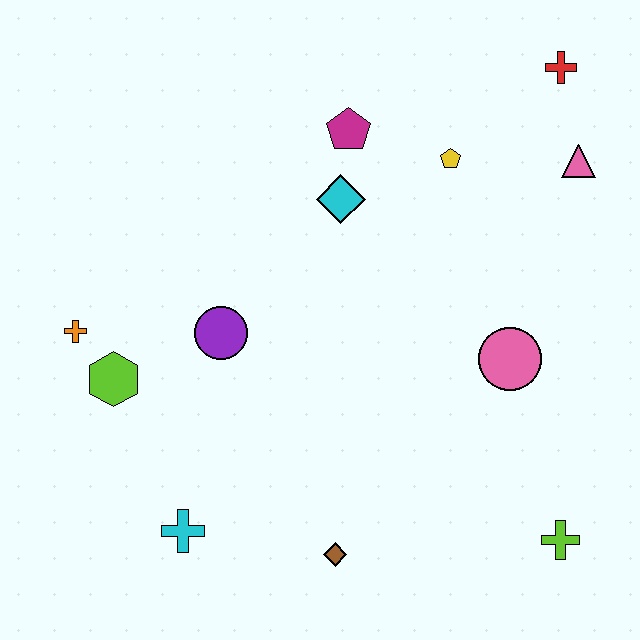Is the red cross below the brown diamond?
No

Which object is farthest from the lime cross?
The orange cross is farthest from the lime cross.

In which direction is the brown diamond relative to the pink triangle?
The brown diamond is below the pink triangle.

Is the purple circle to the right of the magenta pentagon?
No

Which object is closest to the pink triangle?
The red cross is closest to the pink triangle.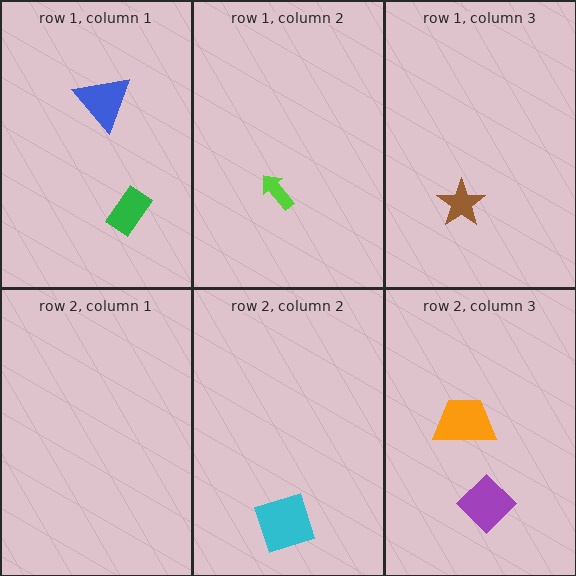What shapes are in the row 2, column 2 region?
The cyan square.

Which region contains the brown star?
The row 1, column 3 region.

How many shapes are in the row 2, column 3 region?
2.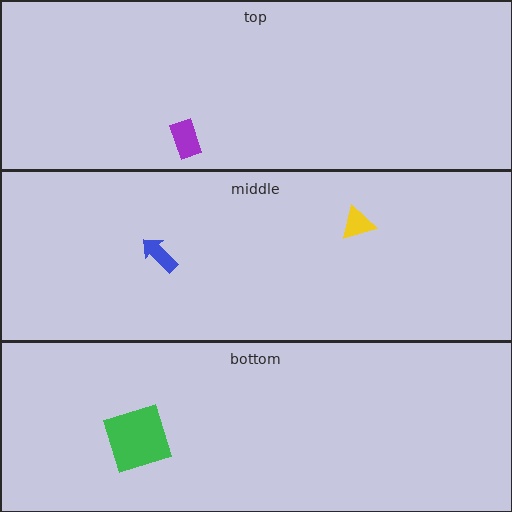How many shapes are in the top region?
1.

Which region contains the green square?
The bottom region.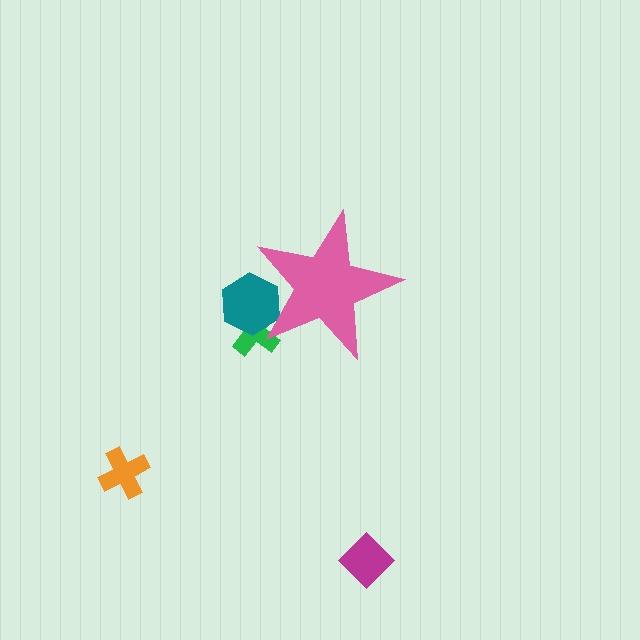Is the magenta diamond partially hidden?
No, the magenta diamond is fully visible.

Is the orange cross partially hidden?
No, the orange cross is fully visible.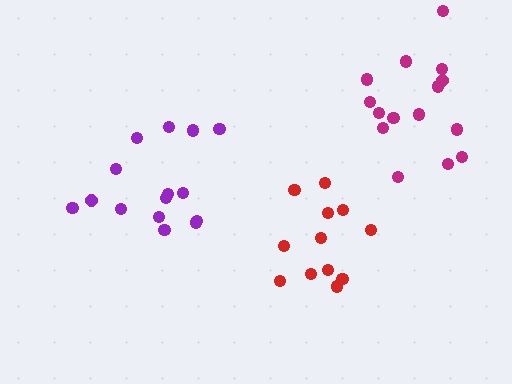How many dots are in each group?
Group 1: 12 dots, Group 2: 15 dots, Group 3: 15 dots (42 total).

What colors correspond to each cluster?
The clusters are colored: red, purple, magenta.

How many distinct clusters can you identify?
There are 3 distinct clusters.